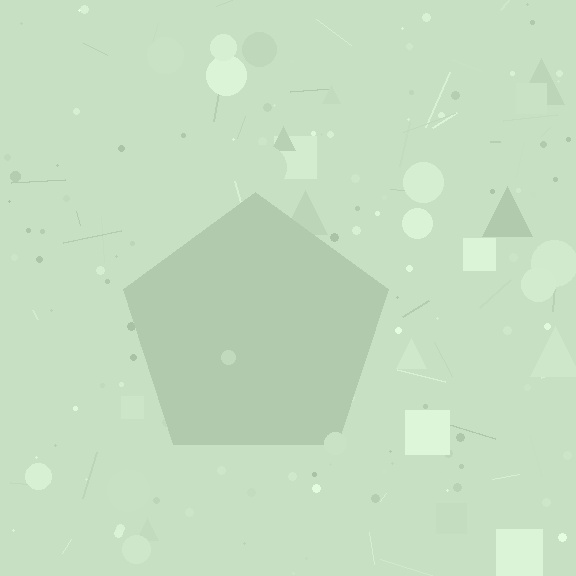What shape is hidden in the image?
A pentagon is hidden in the image.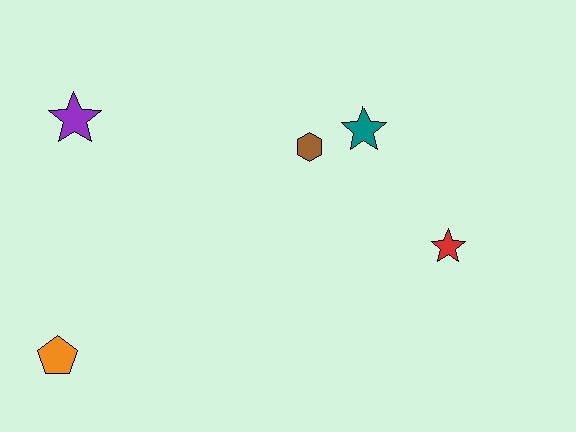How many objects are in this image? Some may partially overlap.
There are 5 objects.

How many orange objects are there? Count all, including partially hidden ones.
There is 1 orange object.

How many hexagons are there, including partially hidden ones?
There is 1 hexagon.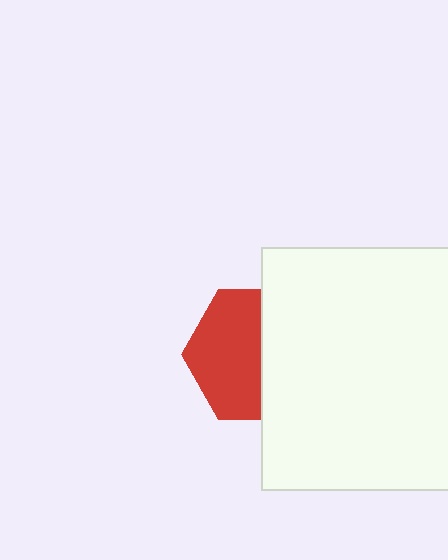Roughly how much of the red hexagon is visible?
About half of it is visible (roughly 55%).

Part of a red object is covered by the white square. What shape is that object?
It is a hexagon.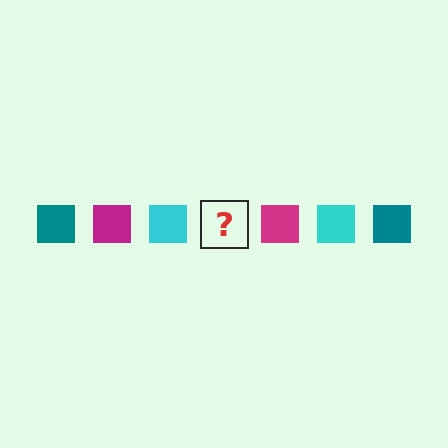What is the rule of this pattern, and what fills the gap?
The rule is that the pattern cycles through teal, magenta, cyan squares. The gap should be filled with a teal square.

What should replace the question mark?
The question mark should be replaced with a teal square.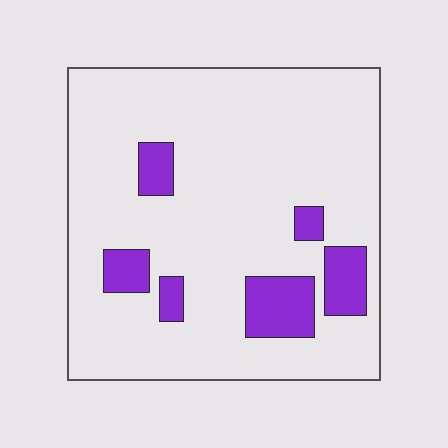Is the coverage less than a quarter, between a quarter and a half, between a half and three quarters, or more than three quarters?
Less than a quarter.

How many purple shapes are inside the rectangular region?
6.